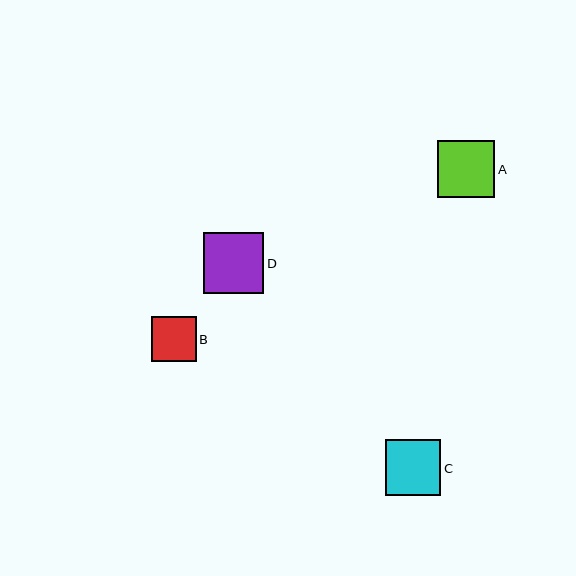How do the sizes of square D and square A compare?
Square D and square A are approximately the same size.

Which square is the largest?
Square D is the largest with a size of approximately 60 pixels.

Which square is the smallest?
Square B is the smallest with a size of approximately 45 pixels.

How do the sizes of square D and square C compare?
Square D and square C are approximately the same size.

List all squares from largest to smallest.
From largest to smallest: D, A, C, B.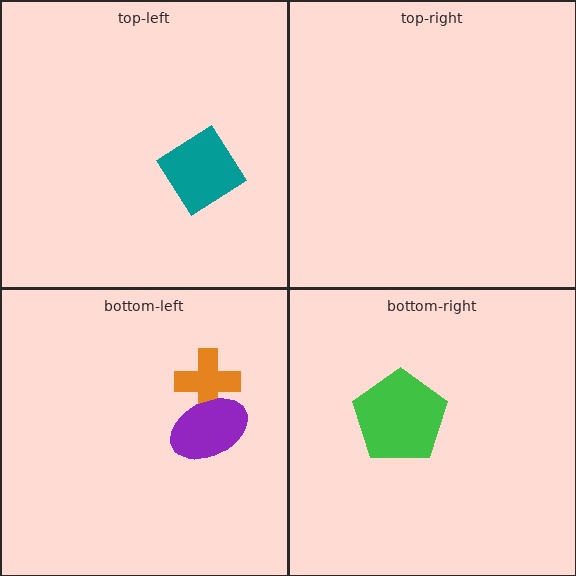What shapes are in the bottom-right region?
The green pentagon.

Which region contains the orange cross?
The bottom-left region.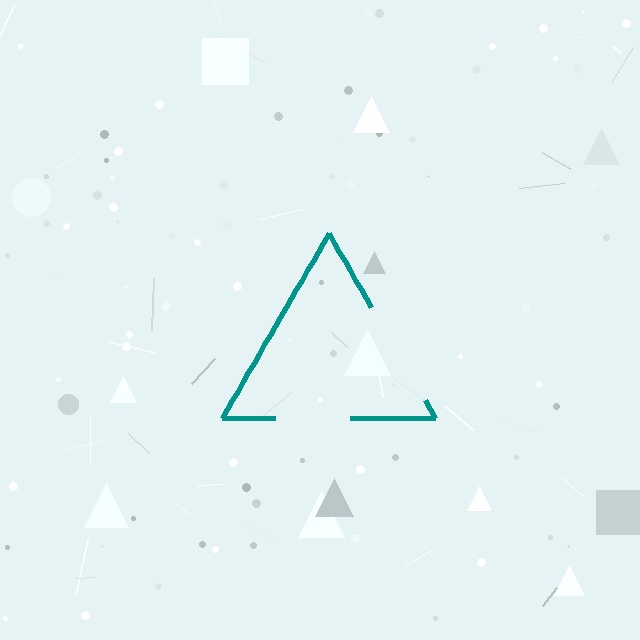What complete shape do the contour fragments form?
The contour fragments form a triangle.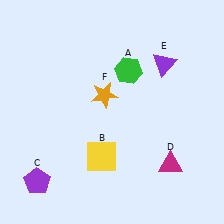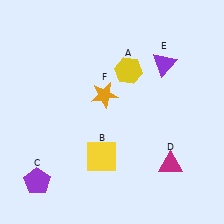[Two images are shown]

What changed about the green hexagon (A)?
In Image 1, A is green. In Image 2, it changed to yellow.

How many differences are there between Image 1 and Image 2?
There is 1 difference between the two images.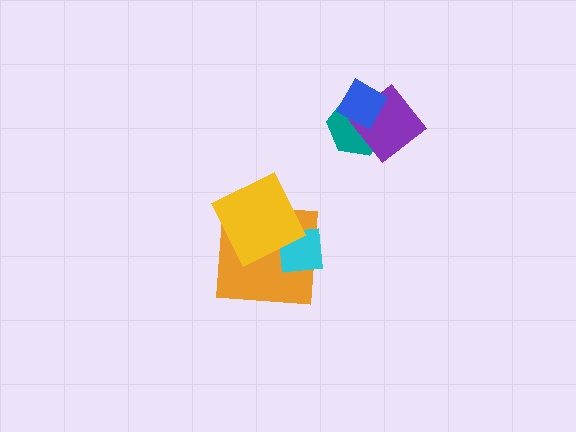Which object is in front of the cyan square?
The yellow square is in front of the cyan square.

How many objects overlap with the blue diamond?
2 objects overlap with the blue diamond.